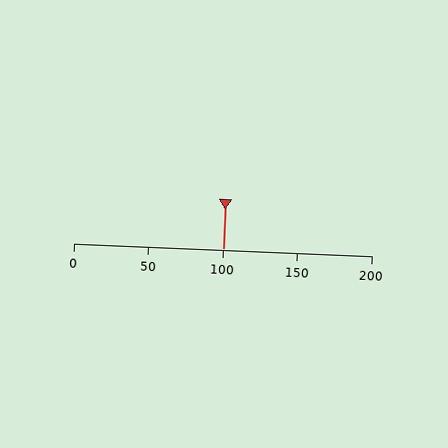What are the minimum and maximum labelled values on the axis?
The axis runs from 0 to 200.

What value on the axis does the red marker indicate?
The marker indicates approximately 100.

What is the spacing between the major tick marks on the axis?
The major ticks are spaced 50 apart.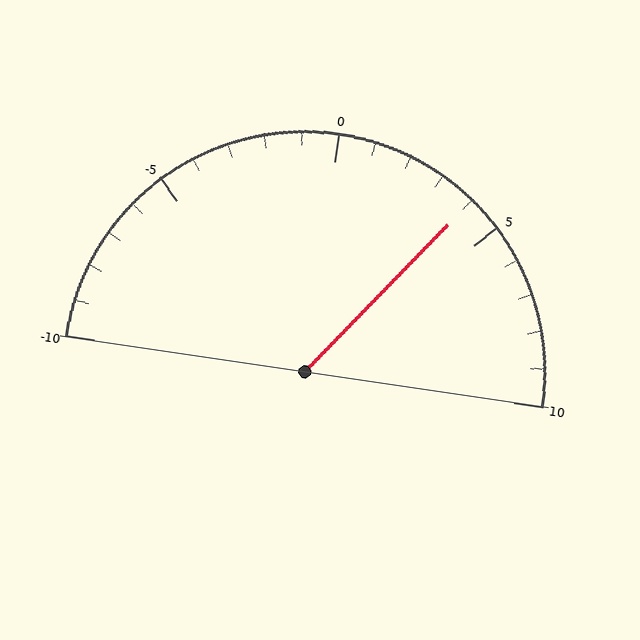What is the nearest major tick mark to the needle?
The nearest major tick mark is 5.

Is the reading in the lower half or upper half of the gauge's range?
The reading is in the upper half of the range (-10 to 10).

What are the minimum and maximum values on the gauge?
The gauge ranges from -10 to 10.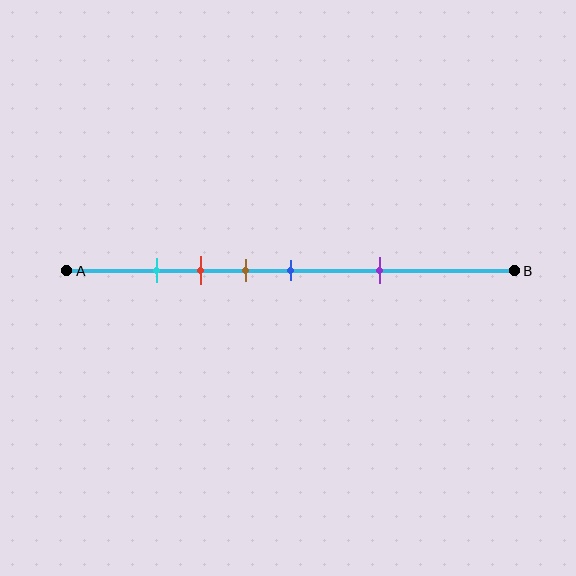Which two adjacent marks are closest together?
The cyan and red marks are the closest adjacent pair.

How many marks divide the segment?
There are 5 marks dividing the segment.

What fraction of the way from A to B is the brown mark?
The brown mark is approximately 40% (0.4) of the way from A to B.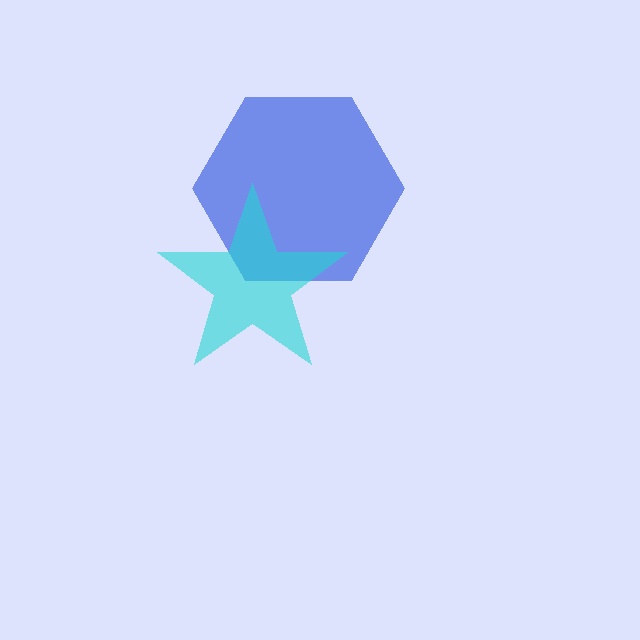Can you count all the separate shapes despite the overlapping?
Yes, there are 2 separate shapes.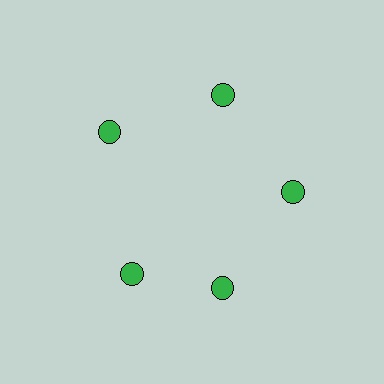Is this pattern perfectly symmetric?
No. The 5 green circles are arranged in a ring, but one element near the 8 o'clock position is rotated out of alignment along the ring, breaking the 5-fold rotational symmetry.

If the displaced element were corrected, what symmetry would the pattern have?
It would have 5-fold rotational symmetry — the pattern would map onto itself every 72 degrees.